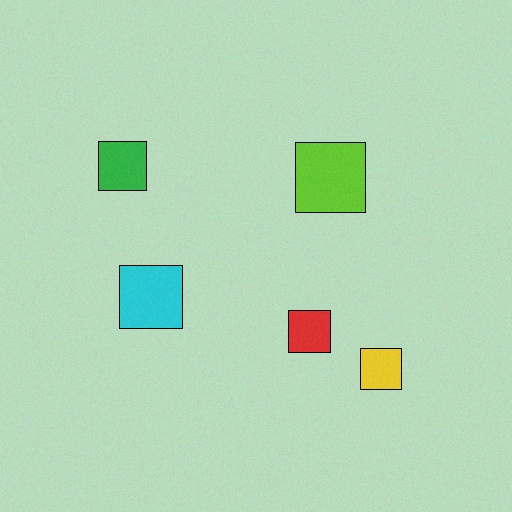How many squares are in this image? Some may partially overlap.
There are 5 squares.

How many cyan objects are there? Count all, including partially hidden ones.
There is 1 cyan object.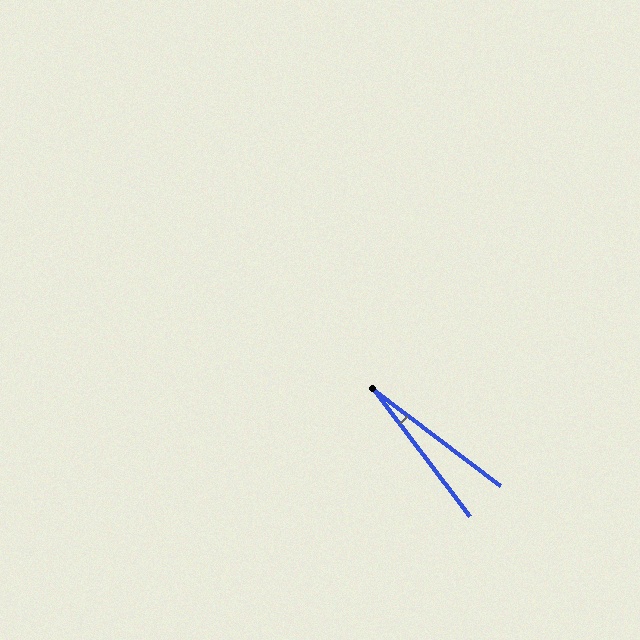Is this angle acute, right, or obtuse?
It is acute.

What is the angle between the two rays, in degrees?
Approximately 15 degrees.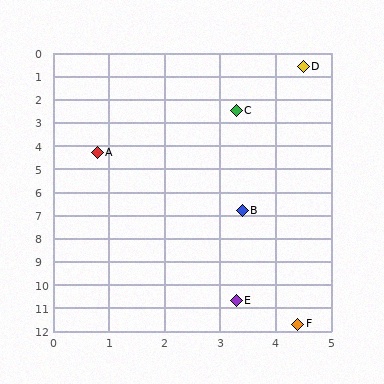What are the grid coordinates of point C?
Point C is at approximately (3.3, 2.5).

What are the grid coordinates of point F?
Point F is at approximately (4.4, 11.7).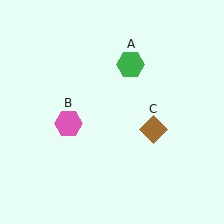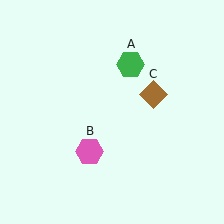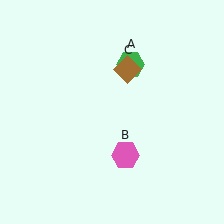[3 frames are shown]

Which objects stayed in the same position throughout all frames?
Green hexagon (object A) remained stationary.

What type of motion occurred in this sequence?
The pink hexagon (object B), brown diamond (object C) rotated counterclockwise around the center of the scene.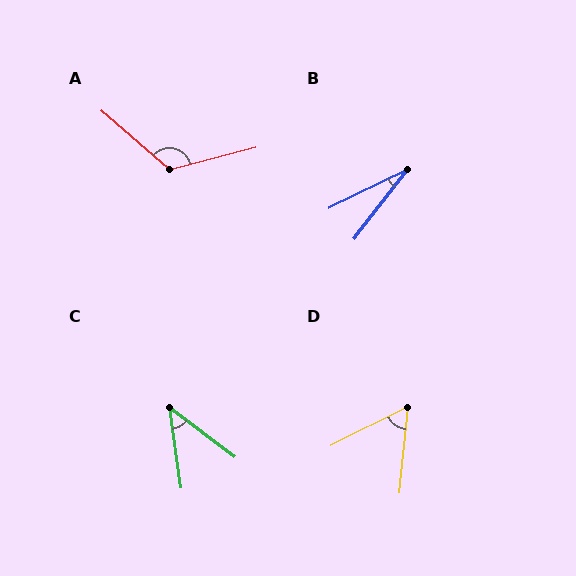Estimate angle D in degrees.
Approximately 58 degrees.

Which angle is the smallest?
B, at approximately 26 degrees.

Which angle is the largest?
A, at approximately 124 degrees.